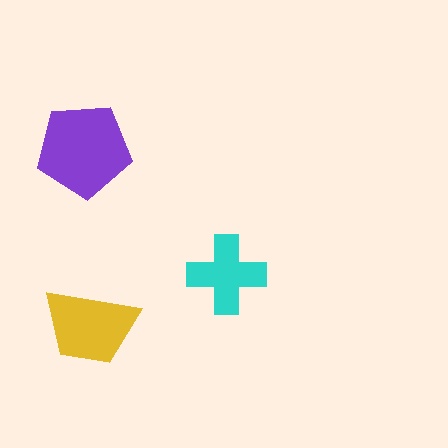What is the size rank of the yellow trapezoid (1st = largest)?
2nd.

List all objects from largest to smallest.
The purple pentagon, the yellow trapezoid, the cyan cross.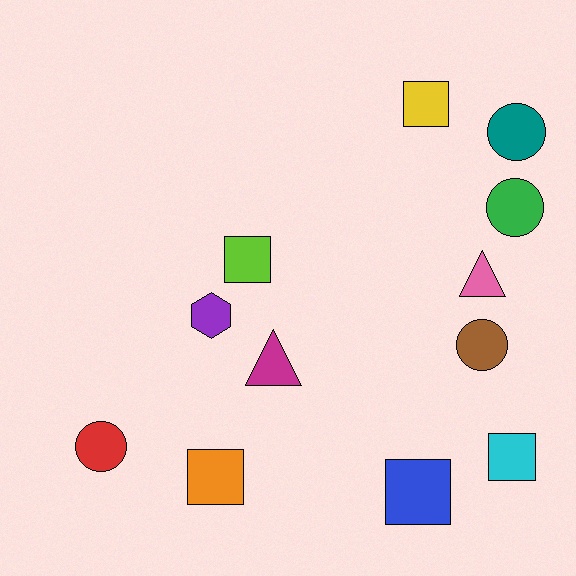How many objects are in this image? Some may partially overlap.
There are 12 objects.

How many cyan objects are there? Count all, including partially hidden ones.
There is 1 cyan object.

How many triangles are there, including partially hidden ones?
There are 2 triangles.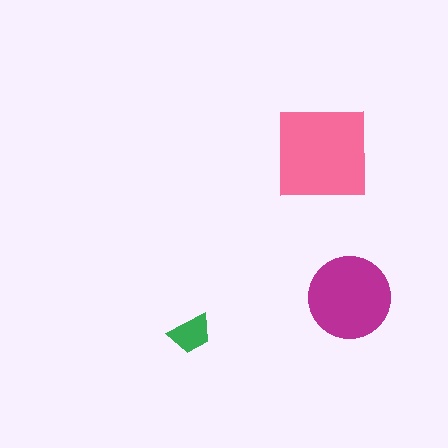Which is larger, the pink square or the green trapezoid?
The pink square.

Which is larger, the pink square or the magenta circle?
The pink square.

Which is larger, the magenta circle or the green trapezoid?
The magenta circle.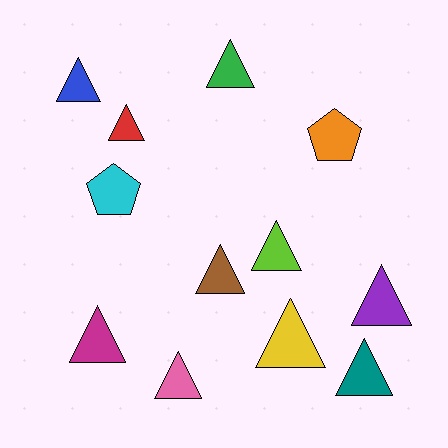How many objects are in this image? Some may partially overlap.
There are 12 objects.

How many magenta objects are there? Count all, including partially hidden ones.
There is 1 magenta object.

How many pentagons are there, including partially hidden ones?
There are 2 pentagons.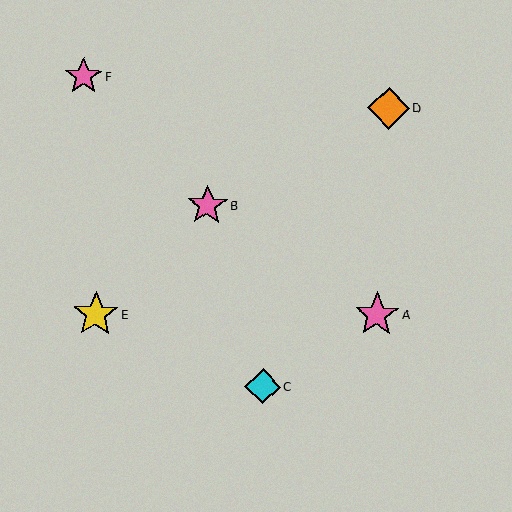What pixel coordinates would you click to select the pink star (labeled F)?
Click at (84, 76) to select the pink star F.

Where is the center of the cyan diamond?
The center of the cyan diamond is at (263, 386).